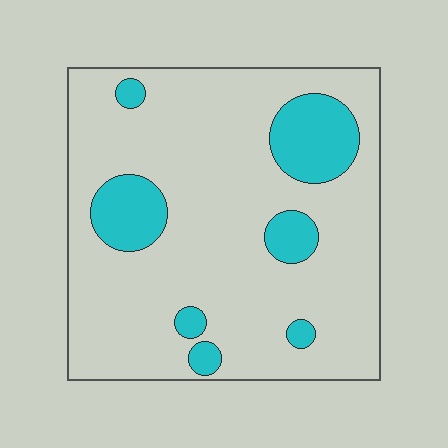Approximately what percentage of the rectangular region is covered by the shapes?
Approximately 15%.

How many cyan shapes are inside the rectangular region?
7.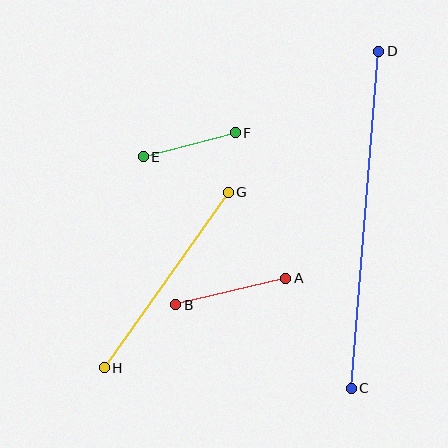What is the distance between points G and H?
The distance is approximately 215 pixels.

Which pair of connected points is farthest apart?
Points C and D are farthest apart.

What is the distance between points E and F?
The distance is approximately 95 pixels.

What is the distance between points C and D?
The distance is approximately 338 pixels.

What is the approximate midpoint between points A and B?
The midpoint is at approximately (231, 291) pixels.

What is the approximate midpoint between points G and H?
The midpoint is at approximately (166, 280) pixels.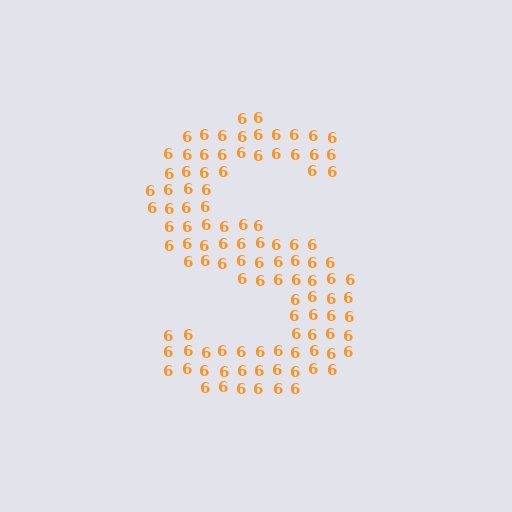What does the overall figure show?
The overall figure shows the letter S.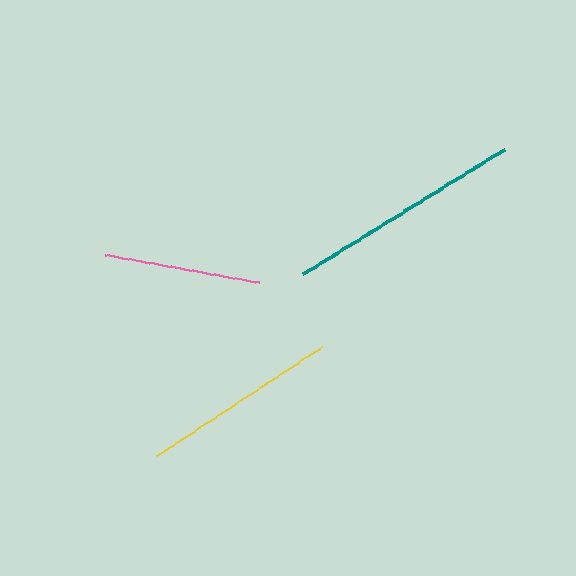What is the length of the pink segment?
The pink segment is approximately 156 pixels long.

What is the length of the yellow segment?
The yellow segment is approximately 197 pixels long.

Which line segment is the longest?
The teal line is the longest at approximately 237 pixels.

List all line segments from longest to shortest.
From longest to shortest: teal, yellow, pink.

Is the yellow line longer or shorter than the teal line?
The teal line is longer than the yellow line.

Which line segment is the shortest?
The pink line is the shortest at approximately 156 pixels.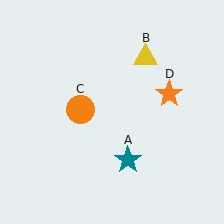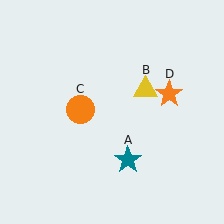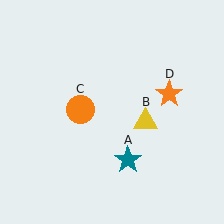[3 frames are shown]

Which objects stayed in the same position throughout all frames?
Teal star (object A) and orange circle (object C) and orange star (object D) remained stationary.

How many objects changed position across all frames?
1 object changed position: yellow triangle (object B).